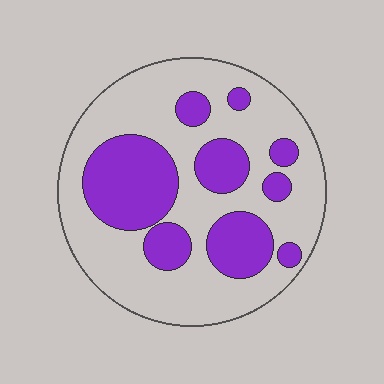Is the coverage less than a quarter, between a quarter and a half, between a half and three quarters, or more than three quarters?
Between a quarter and a half.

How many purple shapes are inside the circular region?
9.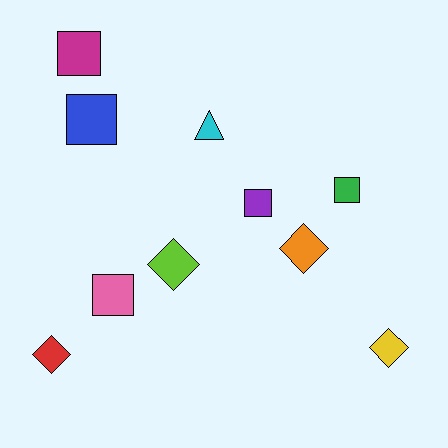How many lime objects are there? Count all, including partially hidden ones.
There is 1 lime object.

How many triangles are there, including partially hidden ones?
There is 1 triangle.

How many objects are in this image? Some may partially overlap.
There are 10 objects.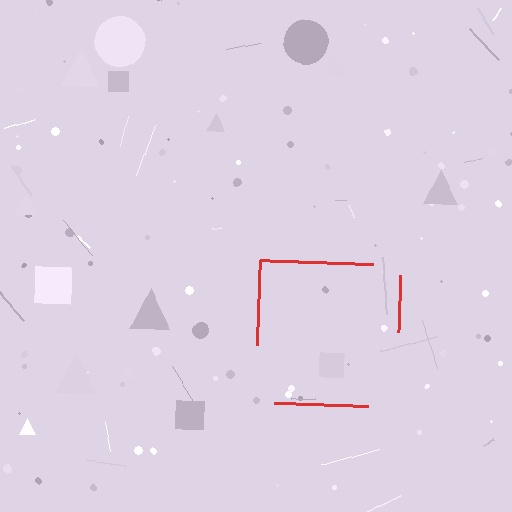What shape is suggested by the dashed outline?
The dashed outline suggests a square.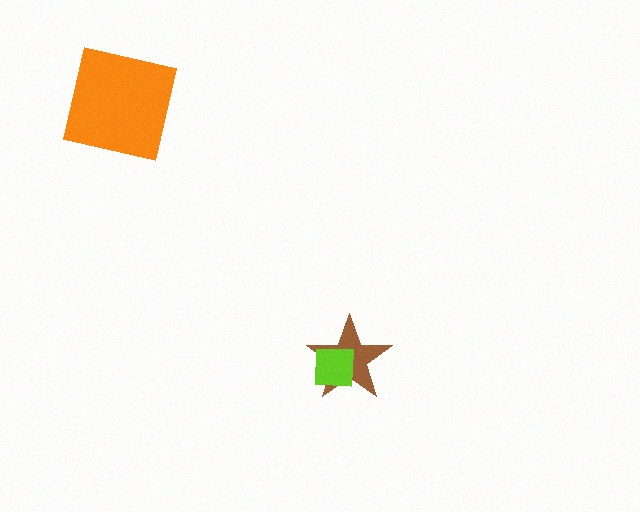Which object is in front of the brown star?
The lime square is in front of the brown star.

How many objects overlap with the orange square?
0 objects overlap with the orange square.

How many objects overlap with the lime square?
1 object overlaps with the lime square.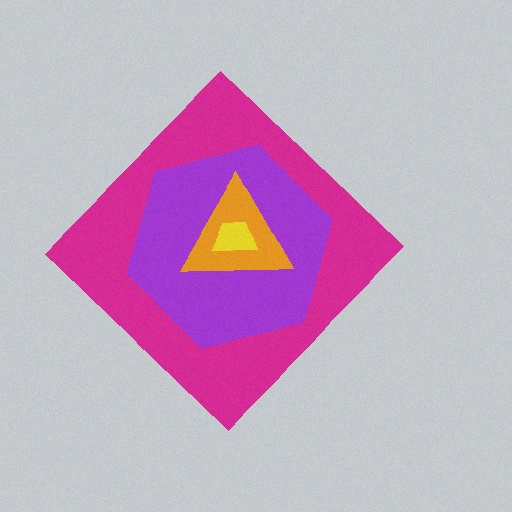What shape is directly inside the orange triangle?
The yellow trapezoid.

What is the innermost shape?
The yellow trapezoid.